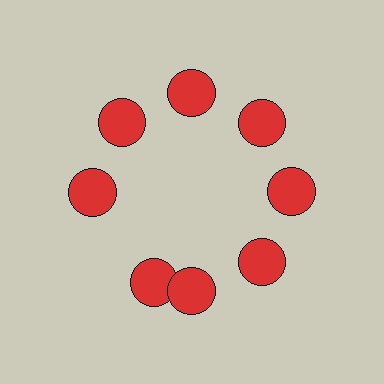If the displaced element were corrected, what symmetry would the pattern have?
It would have 8-fold rotational symmetry — the pattern would map onto itself every 45 degrees.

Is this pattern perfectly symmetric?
No. The 8 red circles are arranged in a ring, but one element near the 8 o'clock position is rotated out of alignment along the ring, breaking the 8-fold rotational symmetry.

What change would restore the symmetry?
The symmetry would be restored by rotating it back into even spacing with its neighbors so that all 8 circles sit at equal angles and equal distance from the center.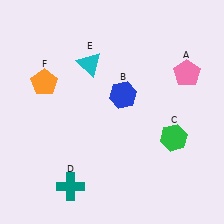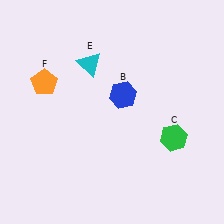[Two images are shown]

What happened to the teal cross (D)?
The teal cross (D) was removed in Image 2. It was in the bottom-left area of Image 1.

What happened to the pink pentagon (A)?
The pink pentagon (A) was removed in Image 2. It was in the top-right area of Image 1.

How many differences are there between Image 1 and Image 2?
There are 2 differences between the two images.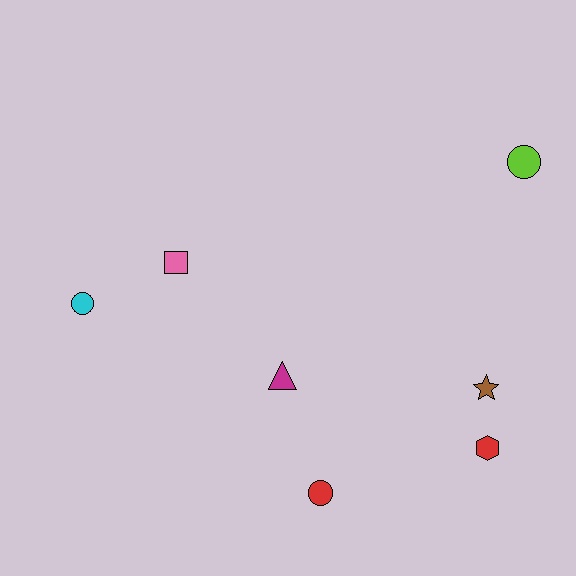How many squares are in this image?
There is 1 square.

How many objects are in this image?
There are 7 objects.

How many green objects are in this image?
There are no green objects.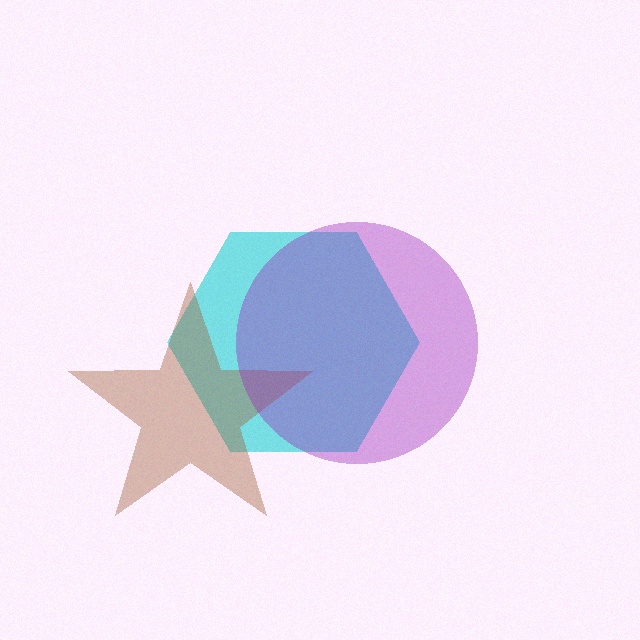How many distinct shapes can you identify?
There are 3 distinct shapes: a cyan hexagon, a brown star, a purple circle.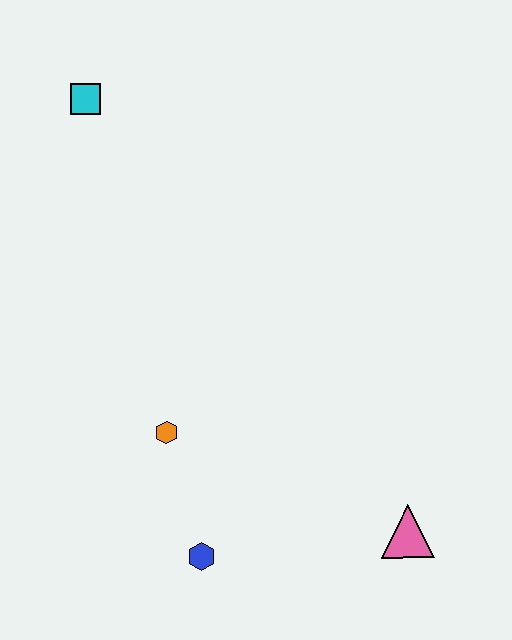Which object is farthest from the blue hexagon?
The cyan square is farthest from the blue hexagon.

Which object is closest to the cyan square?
The orange hexagon is closest to the cyan square.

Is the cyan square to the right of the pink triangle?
No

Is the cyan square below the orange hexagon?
No